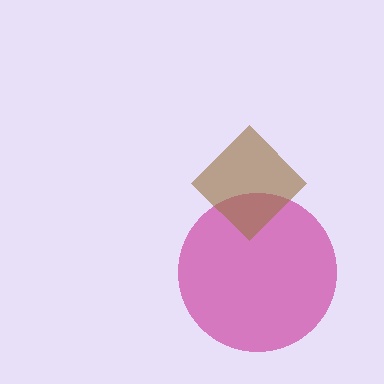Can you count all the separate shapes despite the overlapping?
Yes, there are 2 separate shapes.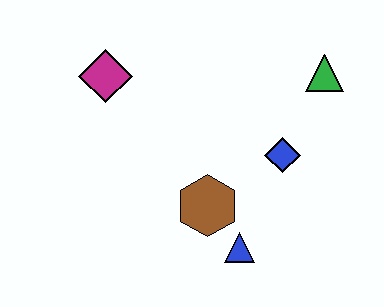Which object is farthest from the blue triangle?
The magenta diamond is farthest from the blue triangle.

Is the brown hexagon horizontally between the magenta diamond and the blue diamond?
Yes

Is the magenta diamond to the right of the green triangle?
No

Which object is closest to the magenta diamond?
The brown hexagon is closest to the magenta diamond.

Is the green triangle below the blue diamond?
No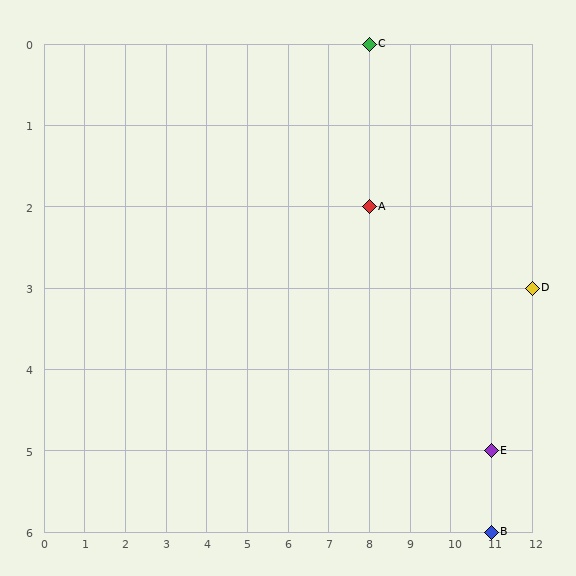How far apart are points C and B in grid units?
Points C and B are 3 columns and 6 rows apart (about 6.7 grid units diagonally).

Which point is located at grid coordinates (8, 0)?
Point C is at (8, 0).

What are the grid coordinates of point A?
Point A is at grid coordinates (8, 2).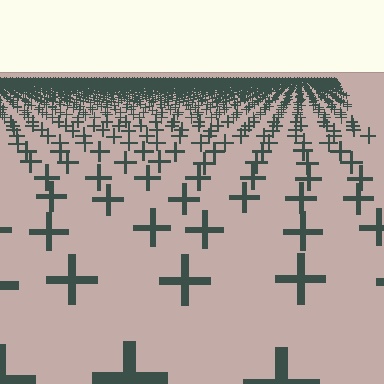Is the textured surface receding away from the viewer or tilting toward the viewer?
The surface is receding away from the viewer. Texture elements get smaller and denser toward the top.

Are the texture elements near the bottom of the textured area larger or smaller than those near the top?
Larger. Near the bottom, elements are closer to the viewer and appear at a bigger on-screen size.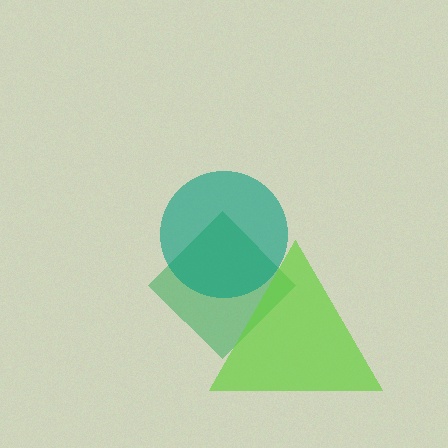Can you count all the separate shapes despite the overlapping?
Yes, there are 3 separate shapes.